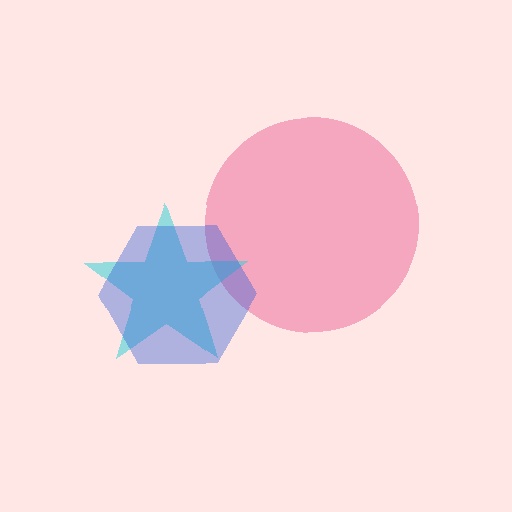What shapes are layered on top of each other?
The layered shapes are: a pink circle, a cyan star, a blue hexagon.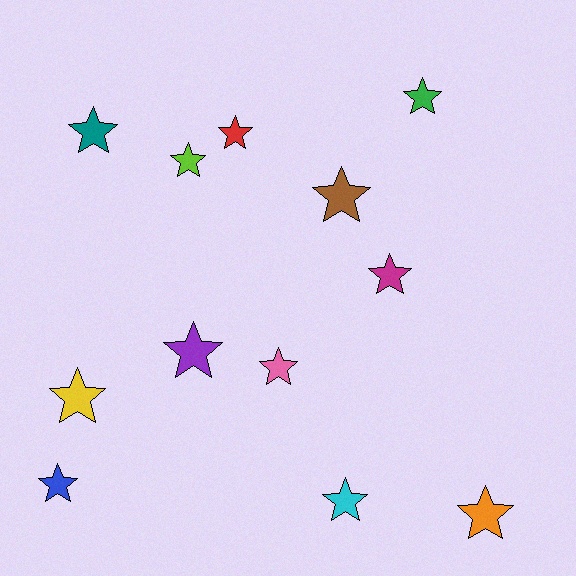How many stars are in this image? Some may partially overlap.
There are 12 stars.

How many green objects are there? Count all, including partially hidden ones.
There is 1 green object.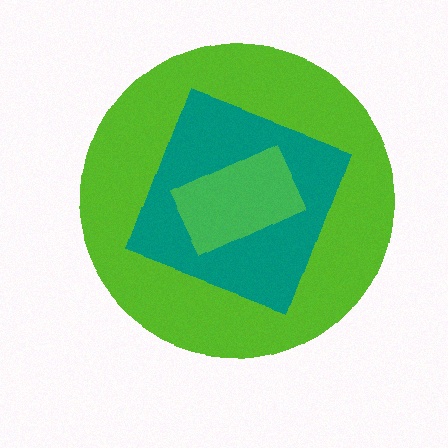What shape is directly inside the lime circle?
The teal diamond.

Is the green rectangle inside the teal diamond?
Yes.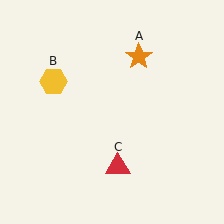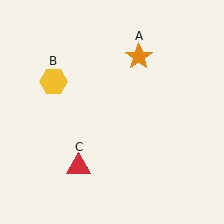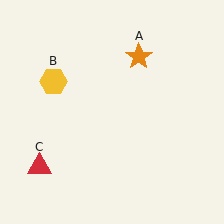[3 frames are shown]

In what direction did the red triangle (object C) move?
The red triangle (object C) moved left.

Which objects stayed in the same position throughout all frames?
Orange star (object A) and yellow hexagon (object B) remained stationary.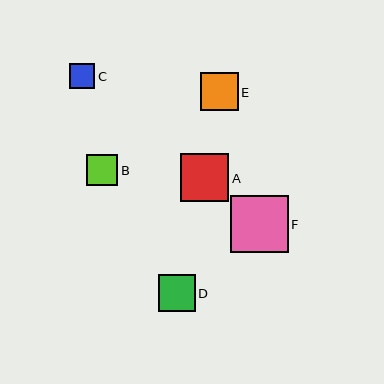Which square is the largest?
Square F is the largest with a size of approximately 57 pixels.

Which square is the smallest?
Square C is the smallest with a size of approximately 25 pixels.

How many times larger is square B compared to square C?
Square B is approximately 1.2 times the size of square C.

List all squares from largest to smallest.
From largest to smallest: F, A, E, D, B, C.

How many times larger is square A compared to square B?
Square A is approximately 1.5 times the size of square B.